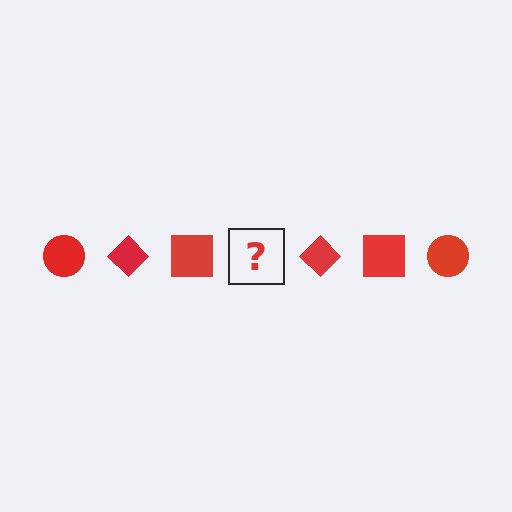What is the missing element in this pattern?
The missing element is a red circle.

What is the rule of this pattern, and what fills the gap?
The rule is that the pattern cycles through circle, diamond, square shapes in red. The gap should be filled with a red circle.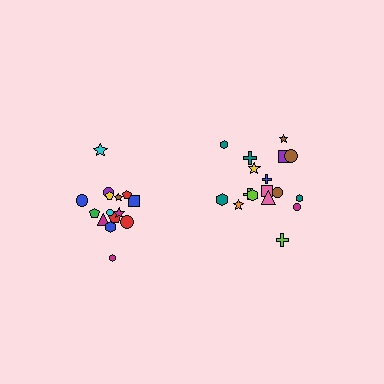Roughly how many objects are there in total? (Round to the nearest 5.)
Roughly 35 objects in total.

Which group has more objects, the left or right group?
The right group.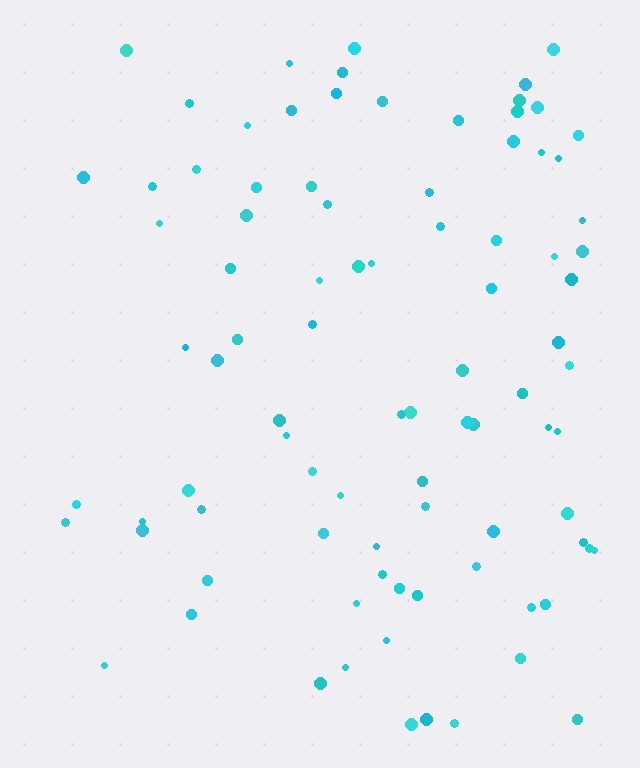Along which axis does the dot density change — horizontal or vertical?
Horizontal.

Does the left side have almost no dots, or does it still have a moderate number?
Still a moderate number, just noticeably fewer than the right.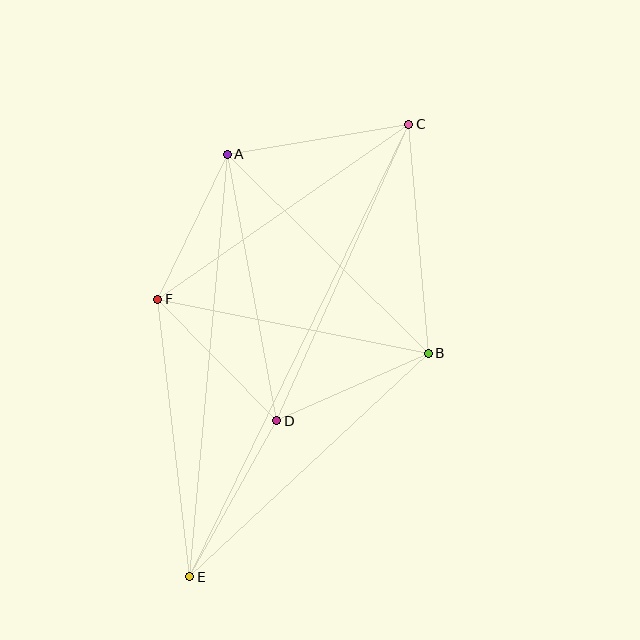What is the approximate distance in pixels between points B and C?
The distance between B and C is approximately 230 pixels.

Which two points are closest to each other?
Points A and F are closest to each other.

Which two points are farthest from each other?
Points C and E are farthest from each other.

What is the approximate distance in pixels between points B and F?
The distance between B and F is approximately 276 pixels.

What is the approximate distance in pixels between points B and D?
The distance between B and D is approximately 166 pixels.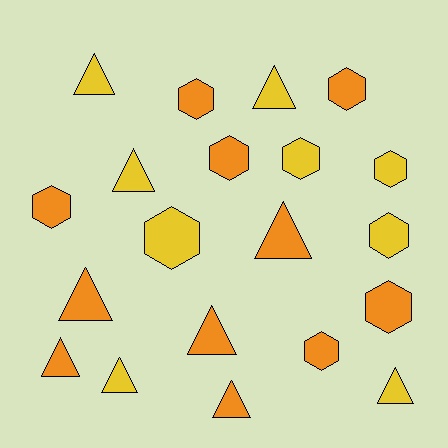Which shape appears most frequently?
Triangle, with 10 objects.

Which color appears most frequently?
Orange, with 11 objects.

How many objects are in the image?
There are 20 objects.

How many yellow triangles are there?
There are 5 yellow triangles.